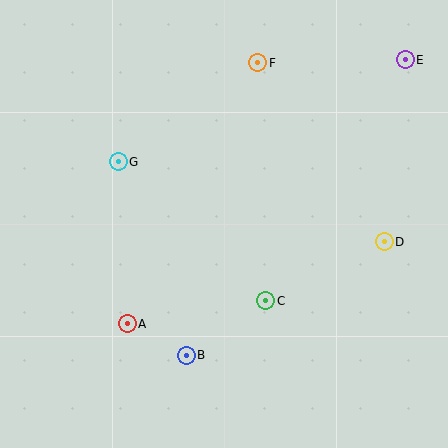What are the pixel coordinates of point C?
Point C is at (266, 301).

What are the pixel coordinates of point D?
Point D is at (384, 242).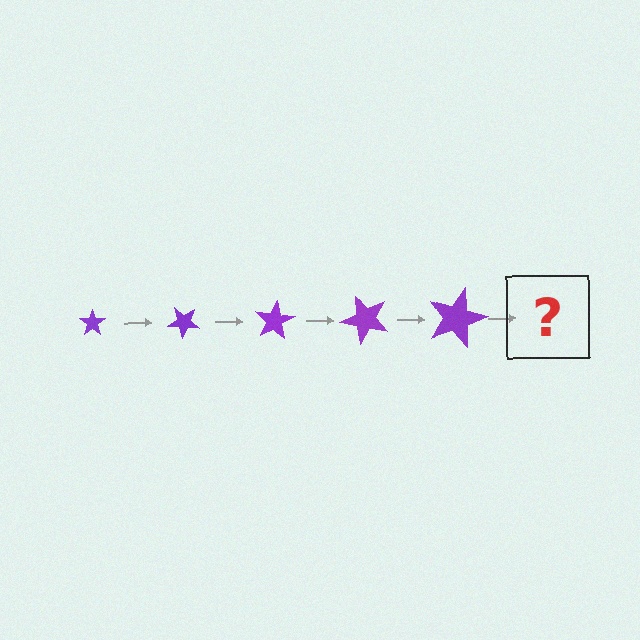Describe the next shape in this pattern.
It should be a star, larger than the previous one and rotated 200 degrees from the start.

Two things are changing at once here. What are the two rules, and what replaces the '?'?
The two rules are that the star grows larger each step and it rotates 40 degrees each step. The '?' should be a star, larger than the previous one and rotated 200 degrees from the start.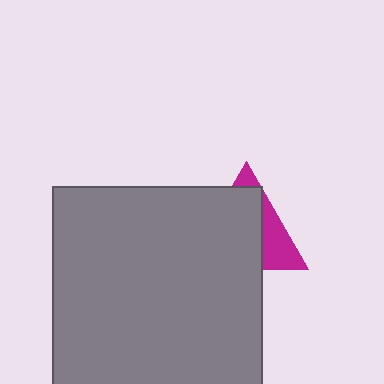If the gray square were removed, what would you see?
You would see the complete magenta triangle.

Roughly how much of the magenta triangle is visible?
A small part of it is visible (roughly 32%).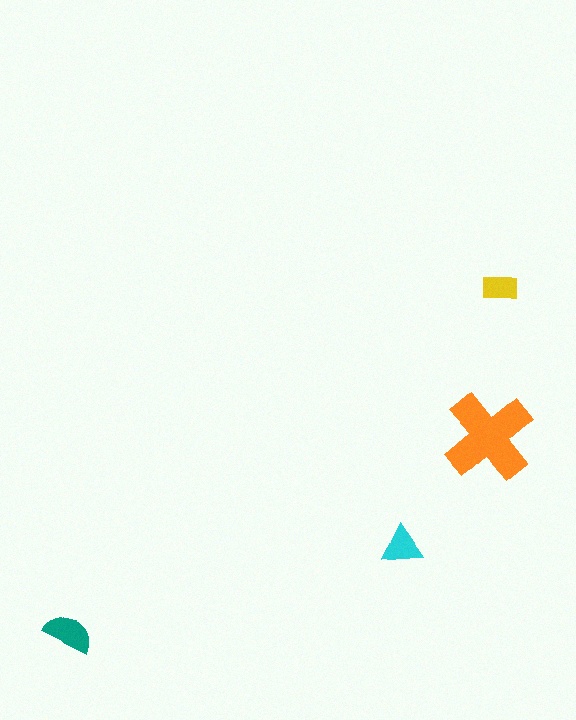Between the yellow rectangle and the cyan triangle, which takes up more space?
The cyan triangle.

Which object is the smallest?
The yellow rectangle.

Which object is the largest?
The orange cross.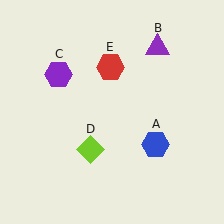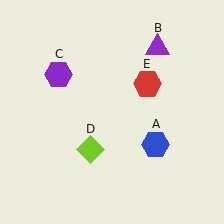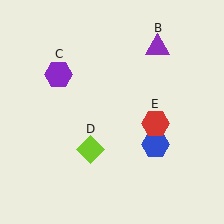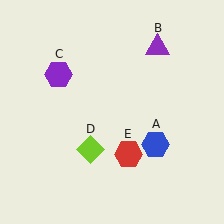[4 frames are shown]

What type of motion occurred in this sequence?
The red hexagon (object E) rotated clockwise around the center of the scene.